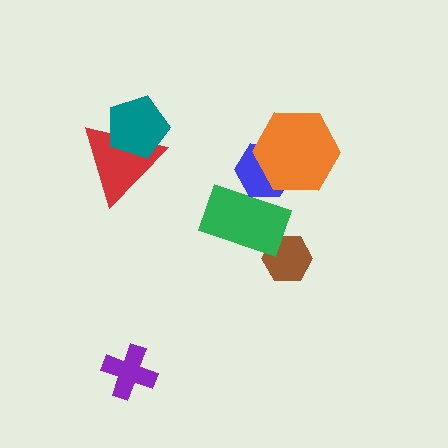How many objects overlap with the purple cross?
0 objects overlap with the purple cross.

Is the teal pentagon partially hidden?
No, no other shape covers it.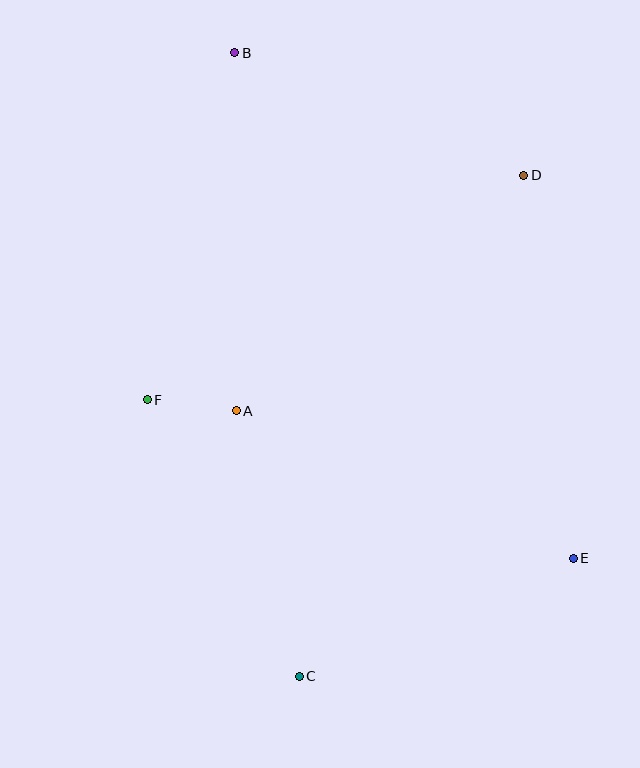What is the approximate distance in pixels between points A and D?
The distance between A and D is approximately 372 pixels.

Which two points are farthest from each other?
Points B and C are farthest from each other.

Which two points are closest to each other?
Points A and F are closest to each other.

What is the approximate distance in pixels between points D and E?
The distance between D and E is approximately 386 pixels.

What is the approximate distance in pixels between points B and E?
The distance between B and E is approximately 608 pixels.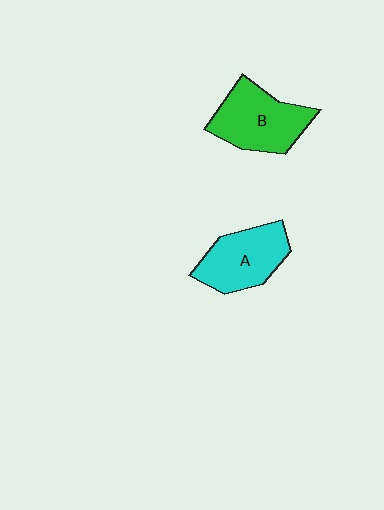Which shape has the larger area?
Shape B (green).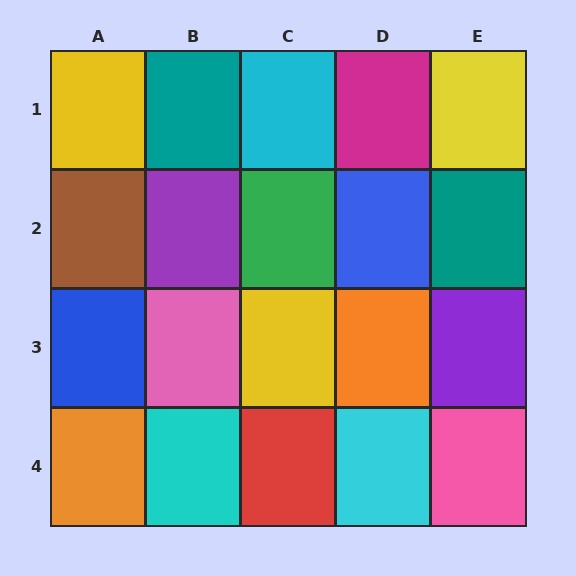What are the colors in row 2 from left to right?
Brown, purple, green, blue, teal.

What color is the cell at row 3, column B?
Pink.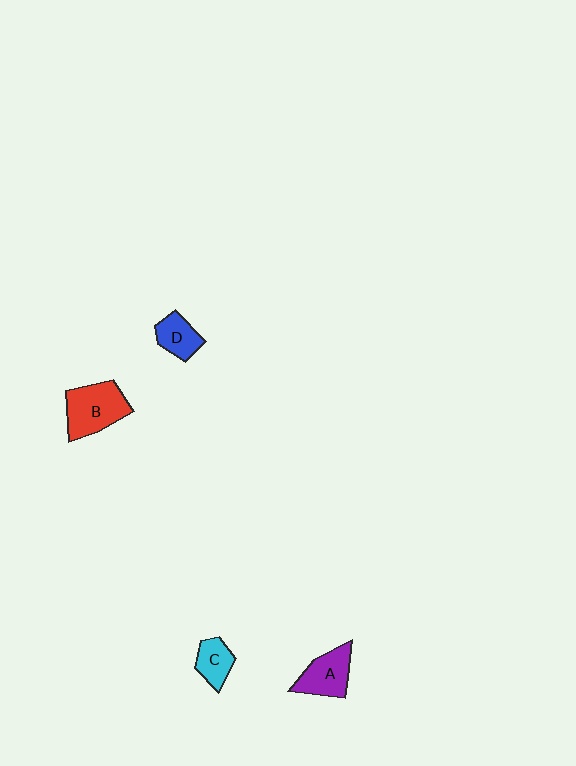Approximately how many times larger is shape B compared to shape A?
Approximately 1.3 times.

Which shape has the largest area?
Shape B (red).